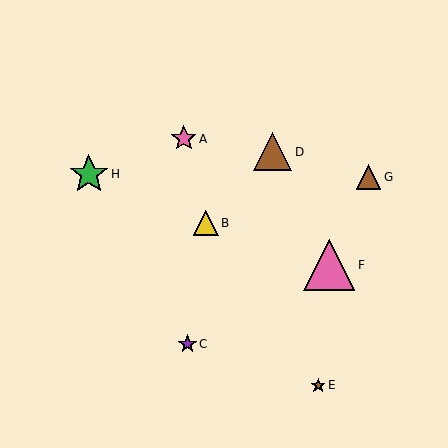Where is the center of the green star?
The center of the green star is at (89, 174).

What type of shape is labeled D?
Shape D is a brown triangle.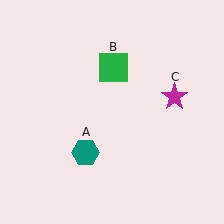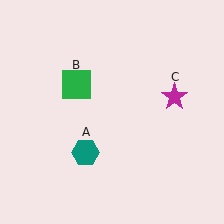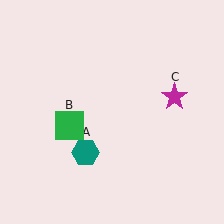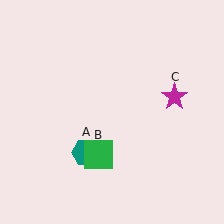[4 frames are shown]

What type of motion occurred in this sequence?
The green square (object B) rotated counterclockwise around the center of the scene.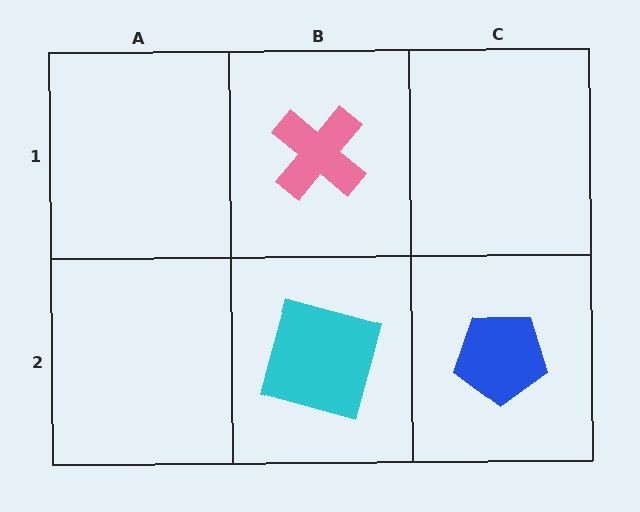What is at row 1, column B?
A pink cross.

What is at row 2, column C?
A blue pentagon.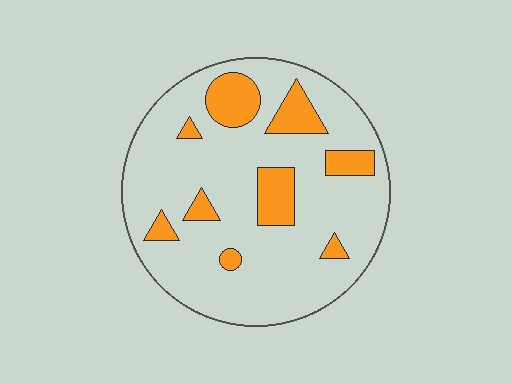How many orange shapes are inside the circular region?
9.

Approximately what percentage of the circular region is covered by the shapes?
Approximately 20%.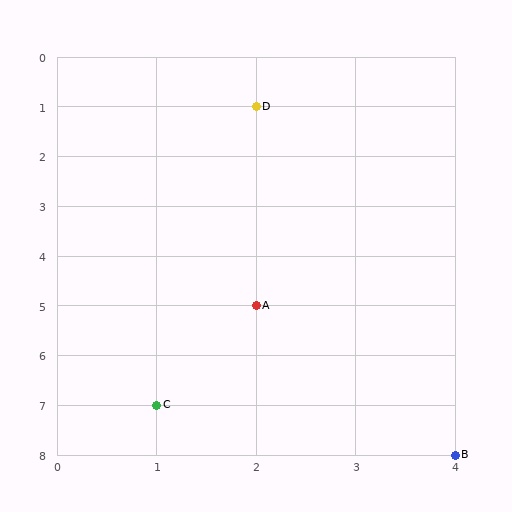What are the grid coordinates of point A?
Point A is at grid coordinates (2, 5).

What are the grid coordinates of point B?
Point B is at grid coordinates (4, 8).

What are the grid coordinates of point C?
Point C is at grid coordinates (1, 7).